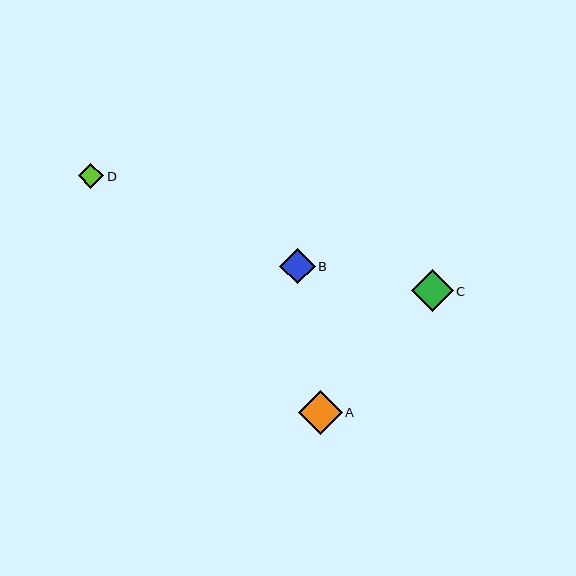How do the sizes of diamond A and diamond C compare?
Diamond A and diamond C are approximately the same size.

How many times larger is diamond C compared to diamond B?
Diamond C is approximately 1.2 times the size of diamond B.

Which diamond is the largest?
Diamond A is the largest with a size of approximately 44 pixels.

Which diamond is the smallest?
Diamond D is the smallest with a size of approximately 25 pixels.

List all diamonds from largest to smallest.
From largest to smallest: A, C, B, D.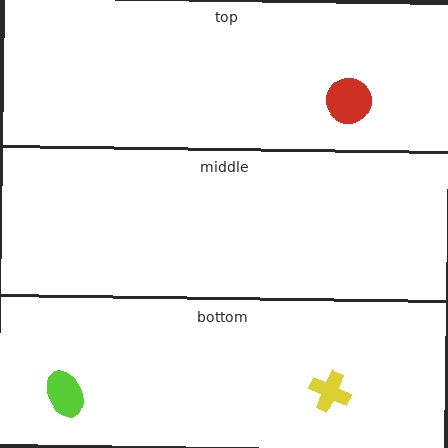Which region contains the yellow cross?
The bottom region.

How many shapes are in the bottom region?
2.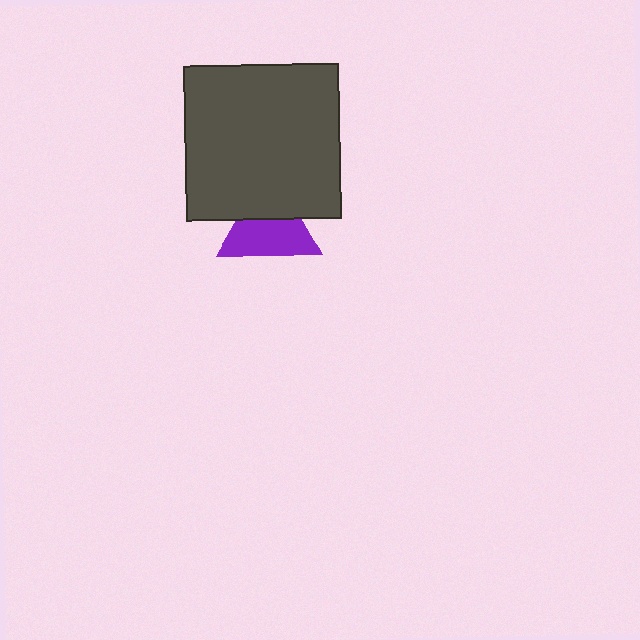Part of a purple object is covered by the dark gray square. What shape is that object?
It is a triangle.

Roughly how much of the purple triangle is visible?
About half of it is visible (roughly 62%).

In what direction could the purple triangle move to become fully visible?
The purple triangle could move down. That would shift it out from behind the dark gray square entirely.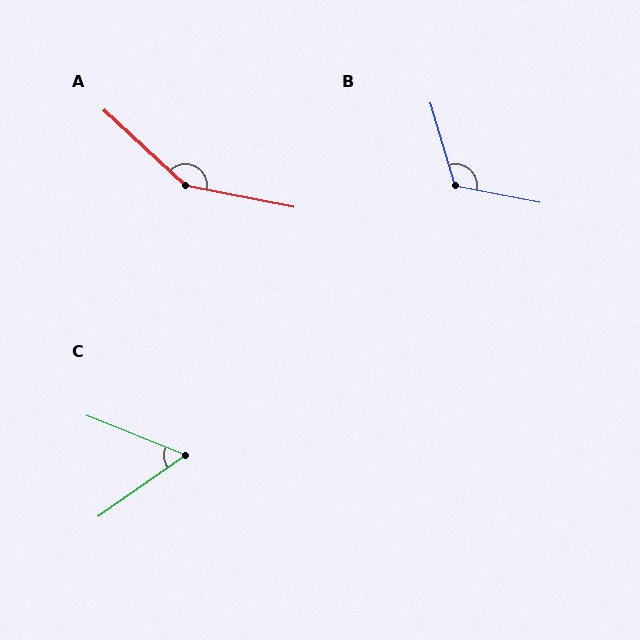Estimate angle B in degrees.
Approximately 118 degrees.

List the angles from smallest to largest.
C (57°), B (118°), A (148°).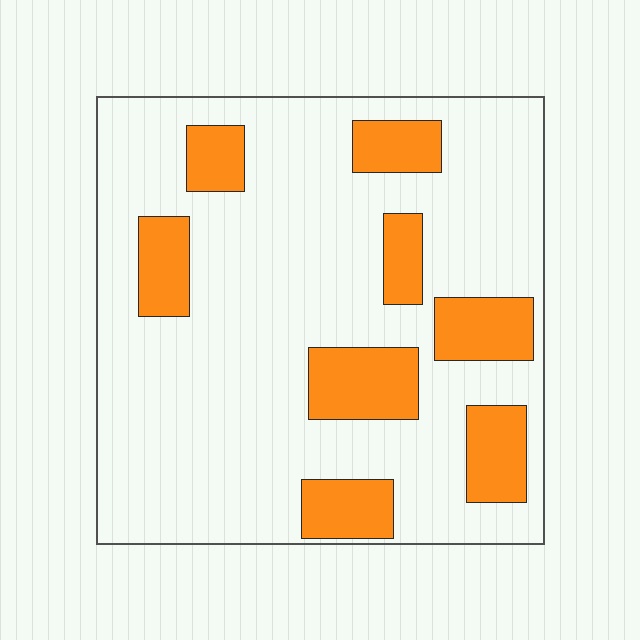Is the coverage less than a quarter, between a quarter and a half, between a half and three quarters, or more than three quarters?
Less than a quarter.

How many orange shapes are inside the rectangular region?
8.